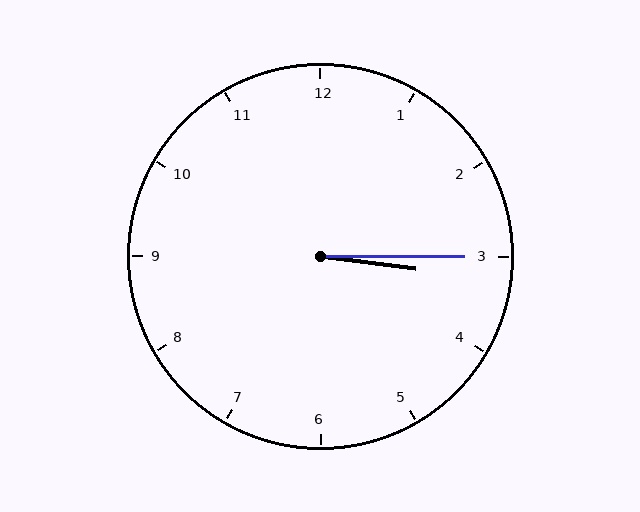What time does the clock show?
3:15.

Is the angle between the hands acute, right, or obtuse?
It is acute.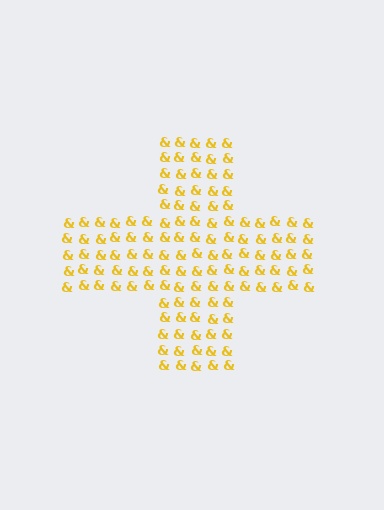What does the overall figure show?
The overall figure shows a cross.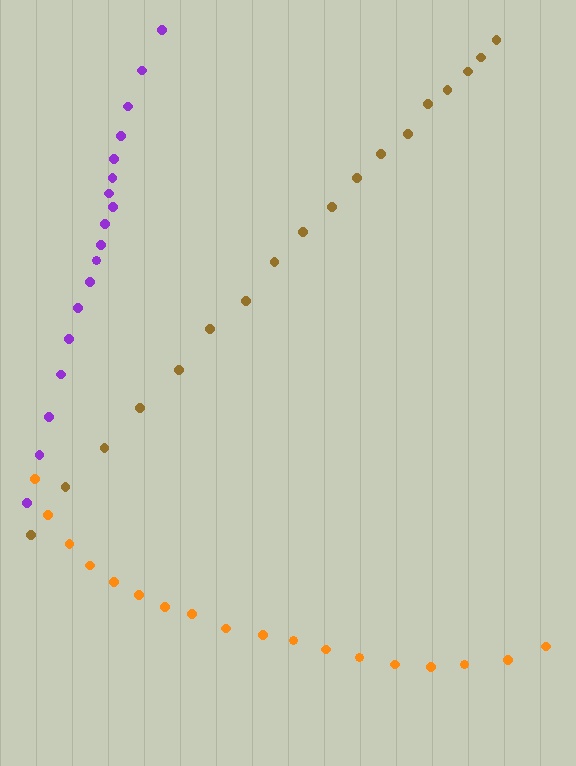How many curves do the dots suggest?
There are 3 distinct paths.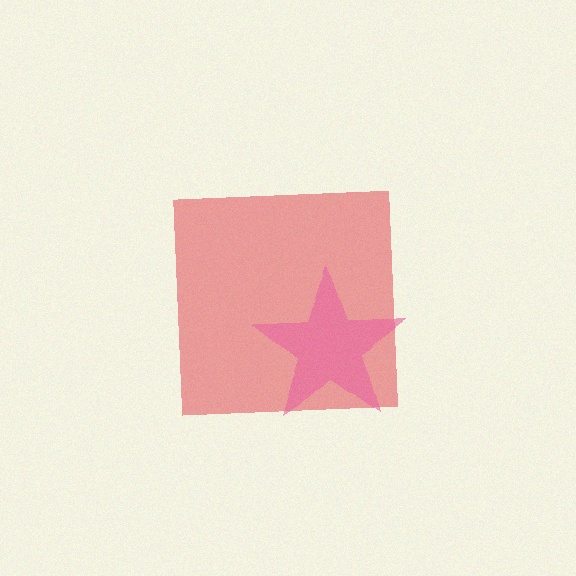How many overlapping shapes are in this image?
There are 2 overlapping shapes in the image.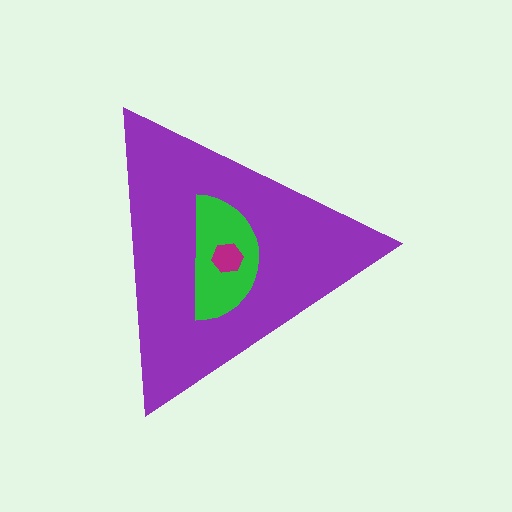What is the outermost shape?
The purple triangle.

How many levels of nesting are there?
3.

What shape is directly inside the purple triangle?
The green semicircle.